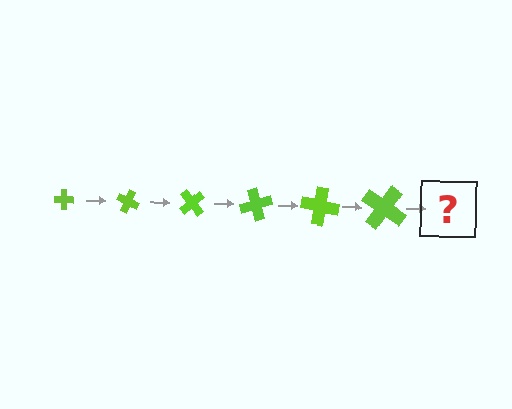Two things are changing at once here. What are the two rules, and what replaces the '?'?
The two rules are that the cross grows larger each step and it rotates 25 degrees each step. The '?' should be a cross, larger than the previous one and rotated 150 degrees from the start.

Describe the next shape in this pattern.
It should be a cross, larger than the previous one and rotated 150 degrees from the start.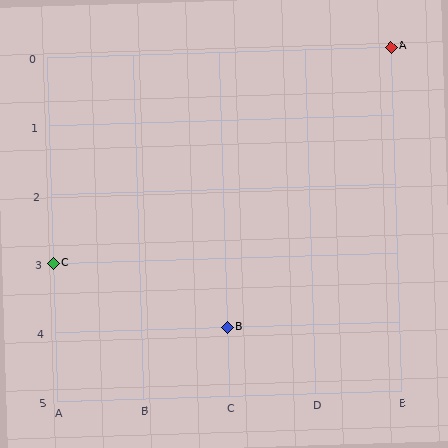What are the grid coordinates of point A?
Point A is at grid coordinates (E, 0).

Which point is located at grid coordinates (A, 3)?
Point C is at (A, 3).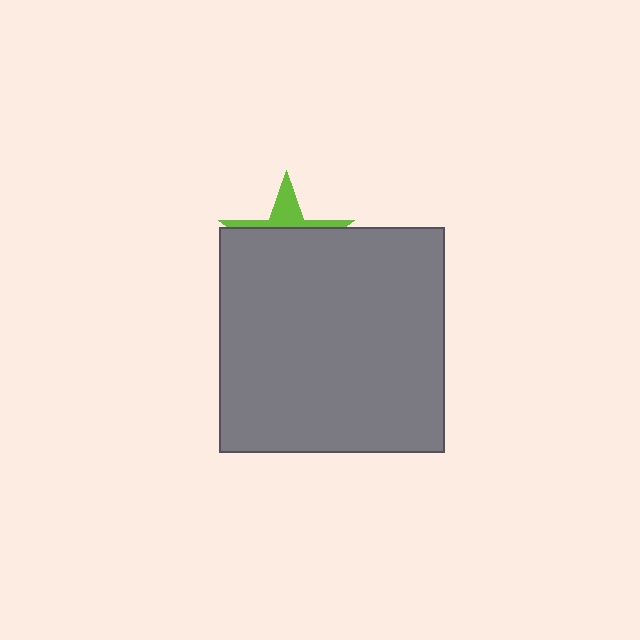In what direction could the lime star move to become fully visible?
The lime star could move up. That would shift it out from behind the gray square entirely.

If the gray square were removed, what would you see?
You would see the complete lime star.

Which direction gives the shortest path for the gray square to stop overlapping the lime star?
Moving down gives the shortest separation.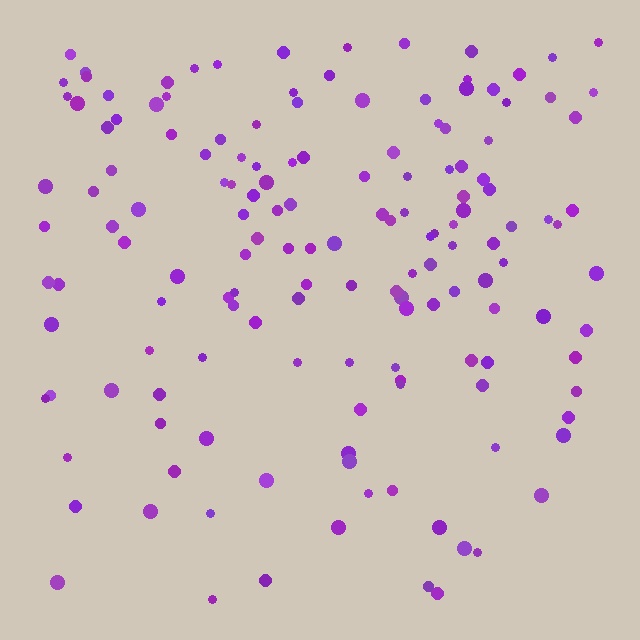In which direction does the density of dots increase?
From bottom to top, with the top side densest.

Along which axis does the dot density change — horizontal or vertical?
Vertical.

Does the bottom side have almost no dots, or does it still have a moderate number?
Still a moderate number, just noticeably fewer than the top.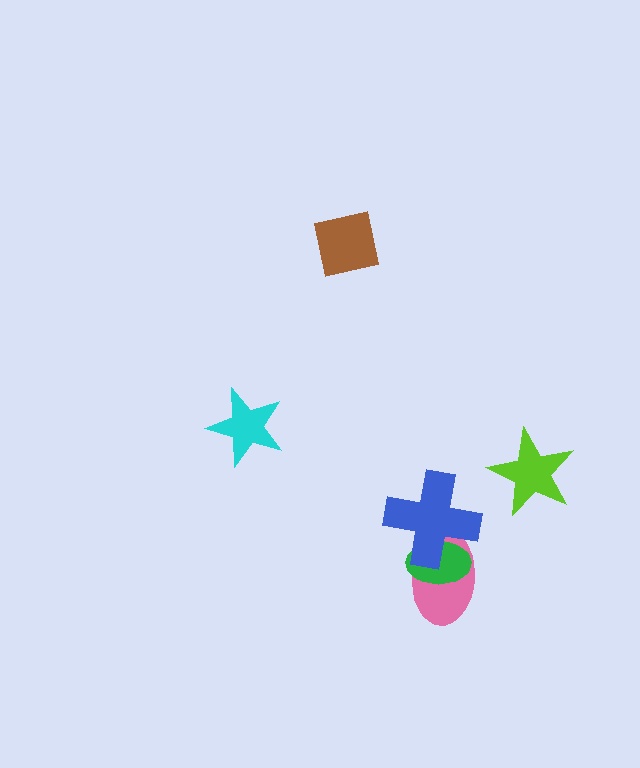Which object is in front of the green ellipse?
The blue cross is in front of the green ellipse.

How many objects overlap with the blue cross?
2 objects overlap with the blue cross.